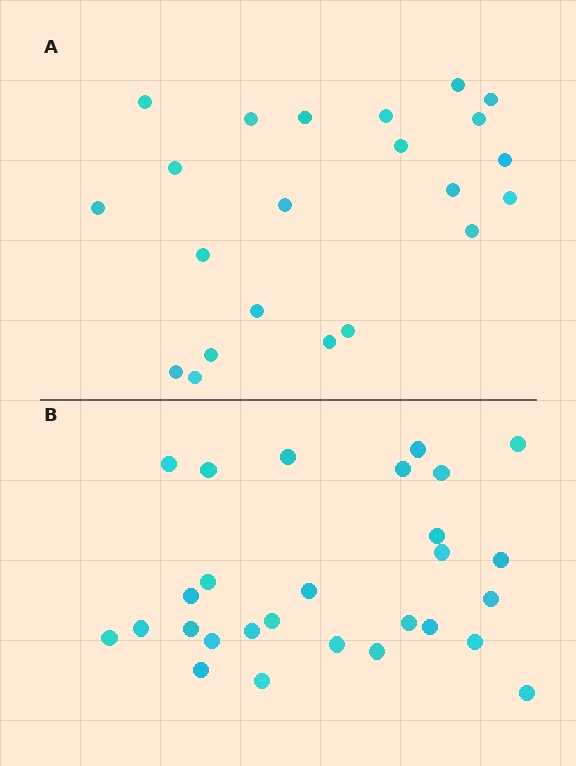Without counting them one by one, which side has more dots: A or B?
Region B (the bottom region) has more dots.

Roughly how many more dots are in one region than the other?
Region B has about 6 more dots than region A.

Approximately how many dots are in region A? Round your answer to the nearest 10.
About 20 dots. (The exact count is 22, which rounds to 20.)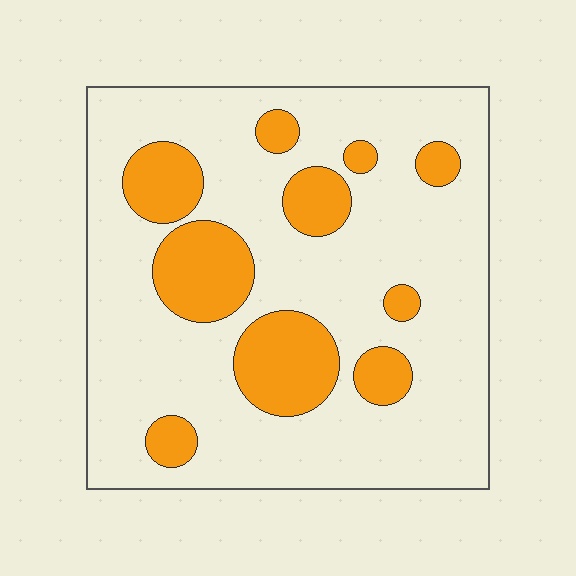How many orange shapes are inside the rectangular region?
10.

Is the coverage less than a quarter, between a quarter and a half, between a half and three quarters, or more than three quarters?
Less than a quarter.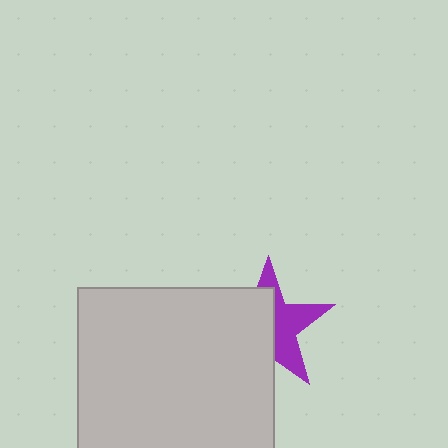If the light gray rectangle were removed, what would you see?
You would see the complete purple star.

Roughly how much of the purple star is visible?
A small part of it is visible (roughly 45%).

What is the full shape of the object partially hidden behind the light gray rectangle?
The partially hidden object is a purple star.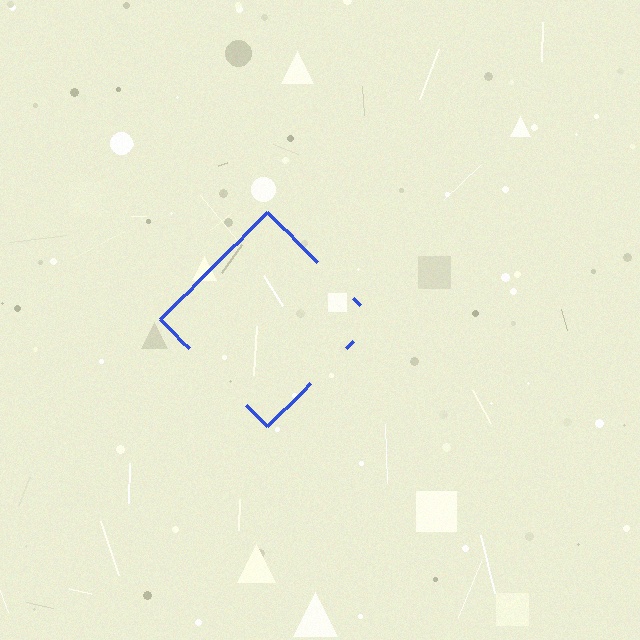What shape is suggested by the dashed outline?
The dashed outline suggests a diamond.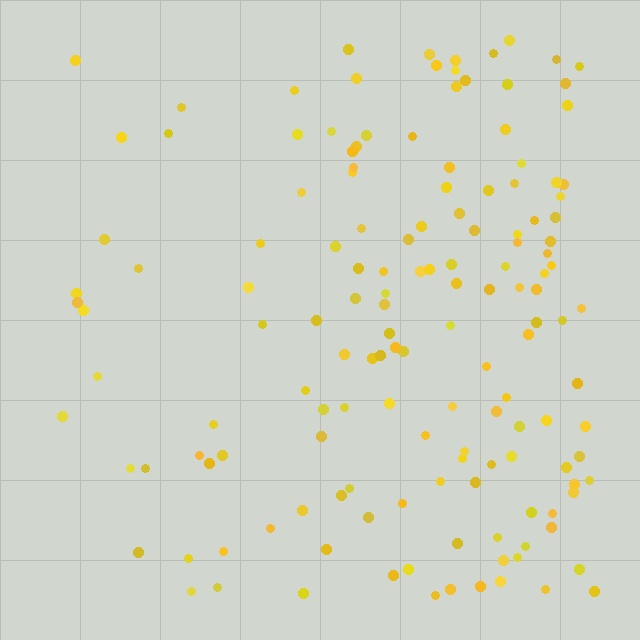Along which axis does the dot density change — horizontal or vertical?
Horizontal.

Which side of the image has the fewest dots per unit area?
The left.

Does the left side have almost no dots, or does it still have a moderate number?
Still a moderate number, just noticeably fewer than the right.